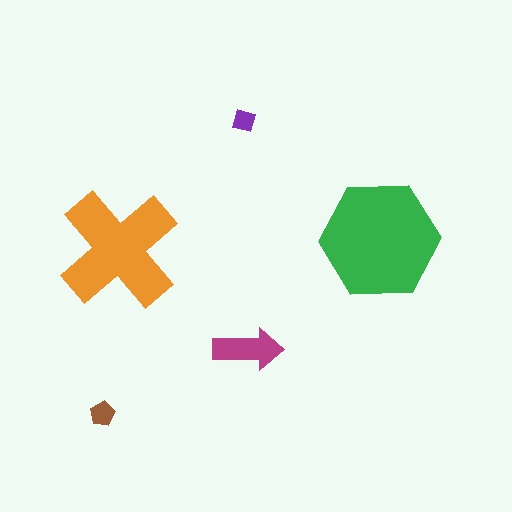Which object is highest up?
The purple square is topmost.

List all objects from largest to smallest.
The green hexagon, the orange cross, the magenta arrow, the brown pentagon, the purple square.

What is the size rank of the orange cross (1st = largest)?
2nd.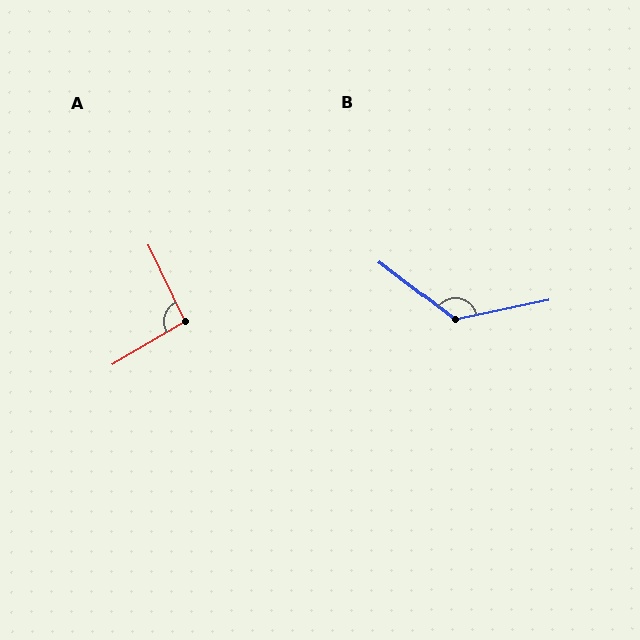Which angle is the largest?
B, at approximately 131 degrees.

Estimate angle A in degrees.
Approximately 95 degrees.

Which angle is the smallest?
A, at approximately 95 degrees.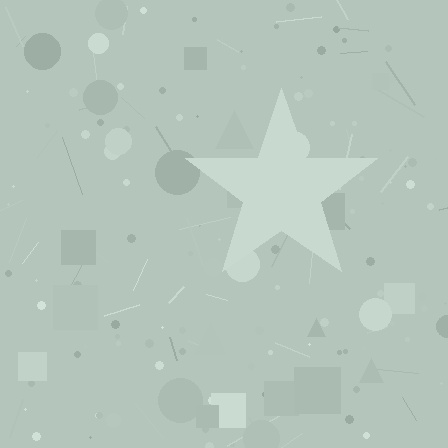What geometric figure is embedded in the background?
A star is embedded in the background.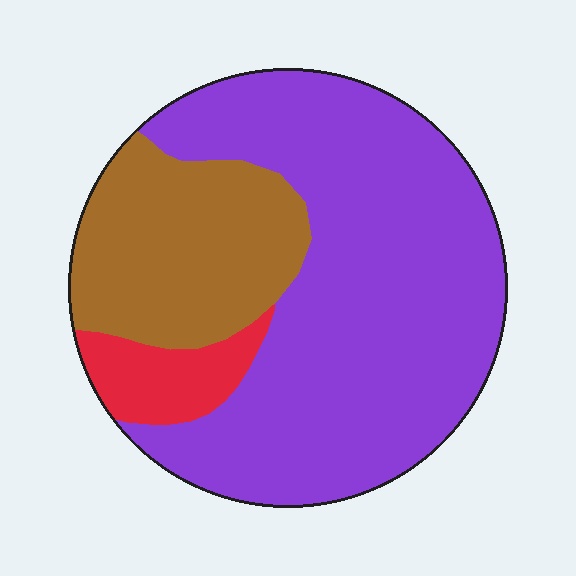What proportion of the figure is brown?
Brown covers 26% of the figure.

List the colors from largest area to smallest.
From largest to smallest: purple, brown, red.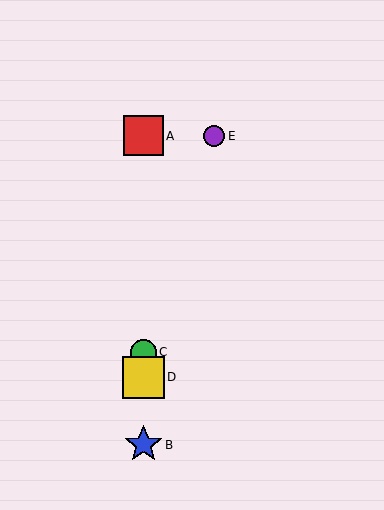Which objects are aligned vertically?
Objects A, B, C, D are aligned vertically.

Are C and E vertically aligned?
No, C is at x≈143 and E is at x≈214.